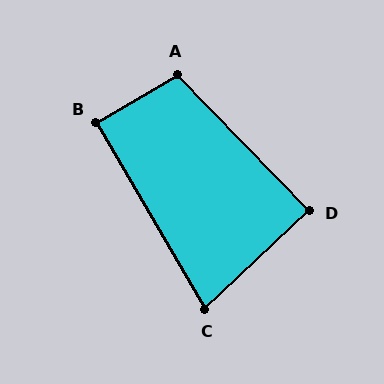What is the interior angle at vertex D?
Approximately 89 degrees (approximately right).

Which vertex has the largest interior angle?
A, at approximately 103 degrees.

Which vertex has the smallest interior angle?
C, at approximately 77 degrees.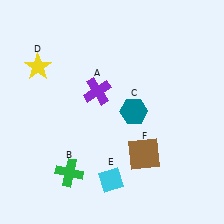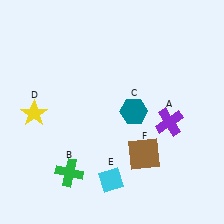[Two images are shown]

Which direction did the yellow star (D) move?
The yellow star (D) moved down.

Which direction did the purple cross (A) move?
The purple cross (A) moved right.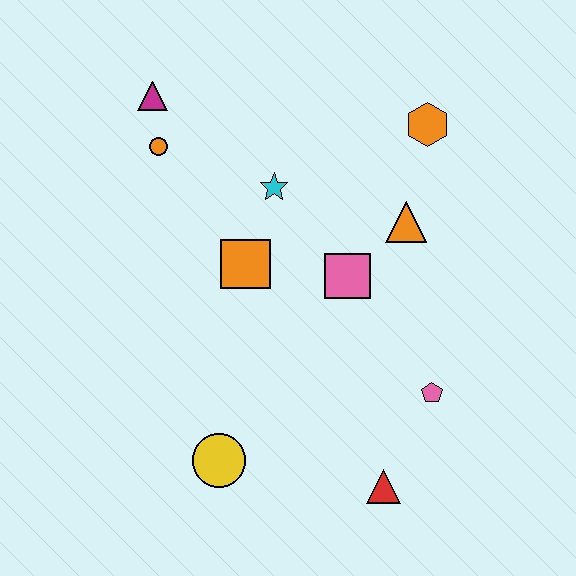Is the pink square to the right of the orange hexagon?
No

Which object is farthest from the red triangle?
The magenta triangle is farthest from the red triangle.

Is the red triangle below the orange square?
Yes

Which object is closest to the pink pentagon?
The red triangle is closest to the pink pentagon.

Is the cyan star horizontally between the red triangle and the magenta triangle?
Yes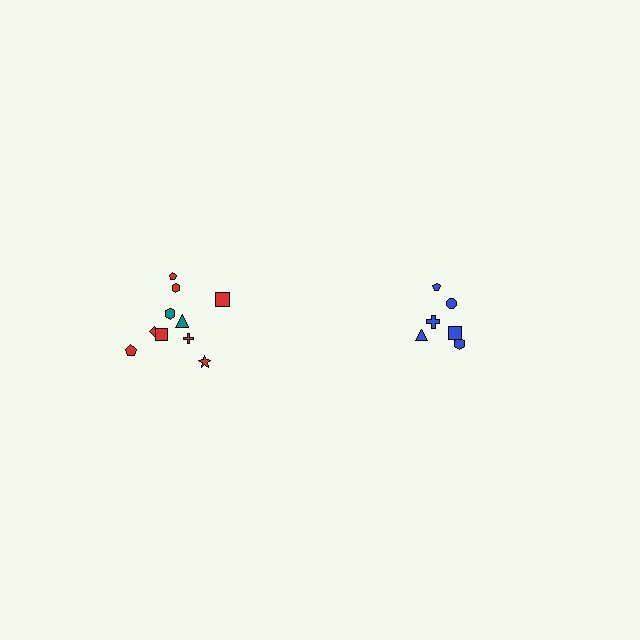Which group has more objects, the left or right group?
The left group.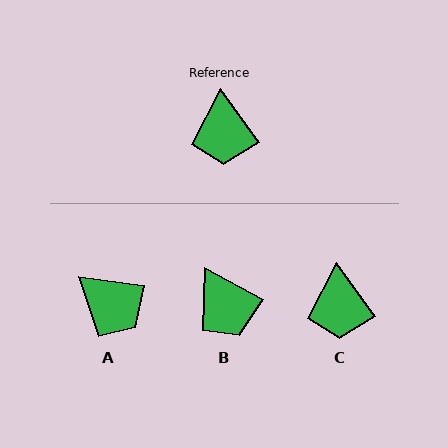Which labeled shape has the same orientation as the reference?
C.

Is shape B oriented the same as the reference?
No, it is off by about 26 degrees.